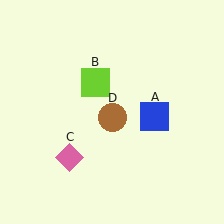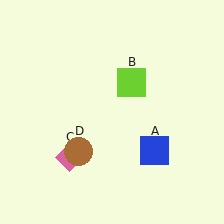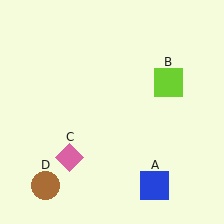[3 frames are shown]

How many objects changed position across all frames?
3 objects changed position: blue square (object A), lime square (object B), brown circle (object D).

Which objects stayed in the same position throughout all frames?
Pink diamond (object C) remained stationary.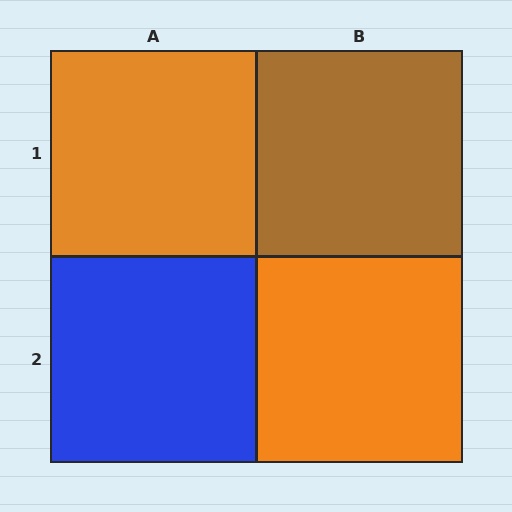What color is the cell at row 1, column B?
Brown.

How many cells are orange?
2 cells are orange.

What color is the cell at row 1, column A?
Orange.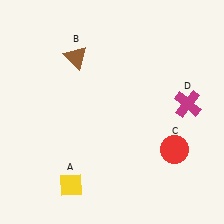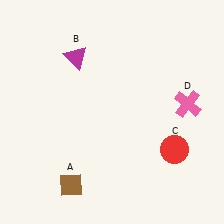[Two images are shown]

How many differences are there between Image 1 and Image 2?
There are 3 differences between the two images.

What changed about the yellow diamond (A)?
In Image 1, A is yellow. In Image 2, it changed to brown.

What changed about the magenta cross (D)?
In Image 1, D is magenta. In Image 2, it changed to pink.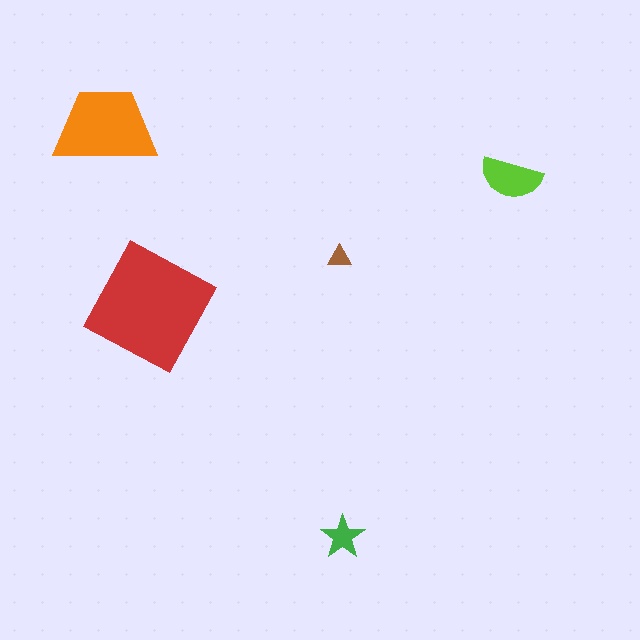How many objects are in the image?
There are 5 objects in the image.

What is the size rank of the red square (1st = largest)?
1st.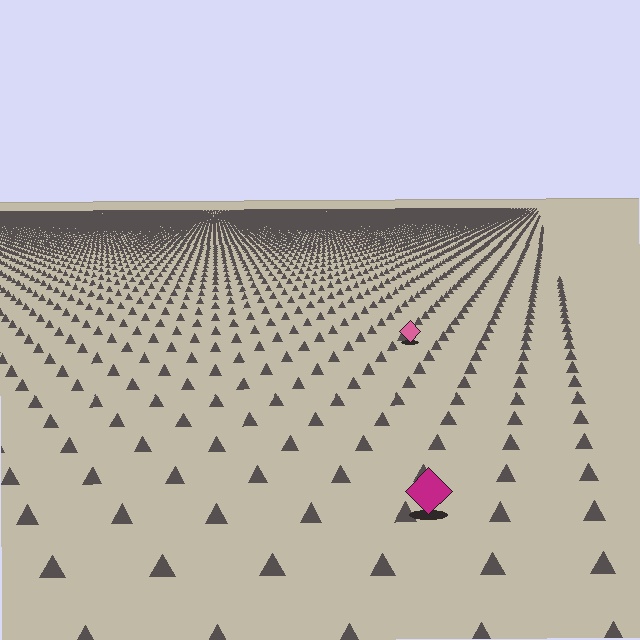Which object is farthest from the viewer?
The pink diamond is farthest from the viewer. It appears smaller and the ground texture around it is denser.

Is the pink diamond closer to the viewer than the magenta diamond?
No. The magenta diamond is closer — you can tell from the texture gradient: the ground texture is coarser near it.